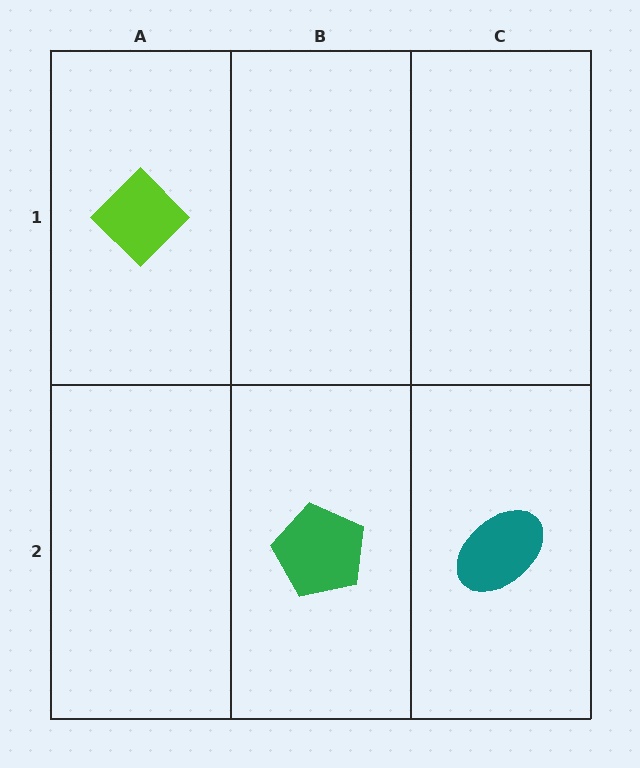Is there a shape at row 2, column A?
No, that cell is empty.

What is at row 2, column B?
A green pentagon.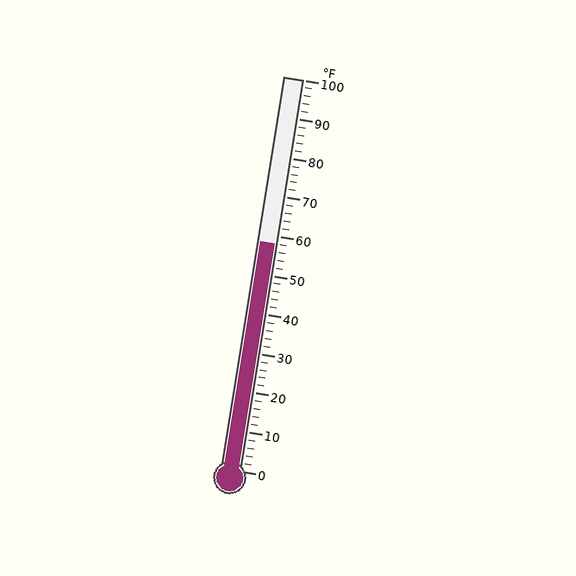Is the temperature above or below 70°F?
The temperature is below 70°F.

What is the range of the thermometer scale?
The thermometer scale ranges from 0°F to 100°F.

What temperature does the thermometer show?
The thermometer shows approximately 58°F.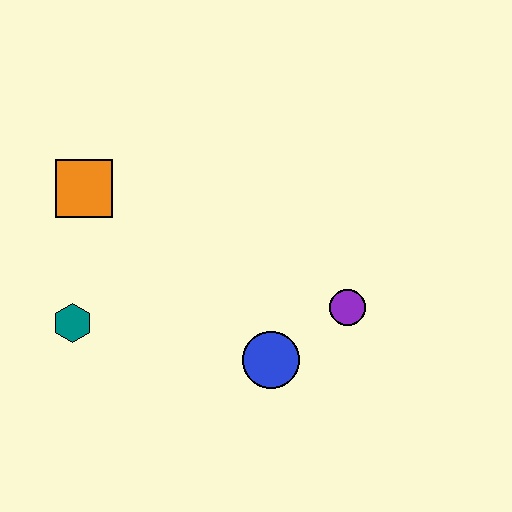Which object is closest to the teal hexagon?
The orange square is closest to the teal hexagon.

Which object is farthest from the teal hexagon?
The purple circle is farthest from the teal hexagon.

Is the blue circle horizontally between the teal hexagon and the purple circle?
Yes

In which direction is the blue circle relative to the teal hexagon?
The blue circle is to the right of the teal hexagon.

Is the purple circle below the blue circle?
No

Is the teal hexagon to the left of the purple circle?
Yes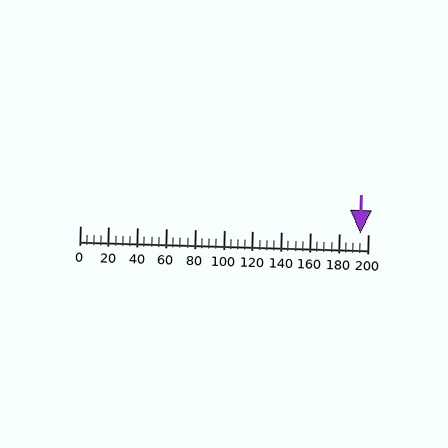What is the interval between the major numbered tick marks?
The major tick marks are spaced 20 units apart.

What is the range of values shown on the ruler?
The ruler shows values from 0 to 200.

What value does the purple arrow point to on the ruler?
The purple arrow points to approximately 195.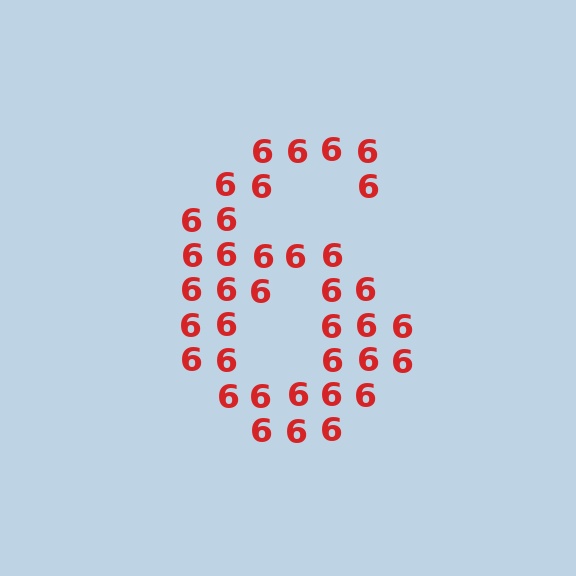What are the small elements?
The small elements are digit 6's.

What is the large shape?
The large shape is the digit 6.